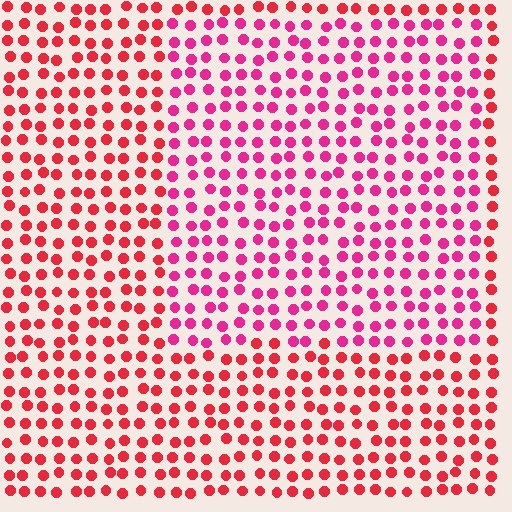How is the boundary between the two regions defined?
The boundary is defined purely by a slight shift in hue (about 29 degrees). Spacing, size, and orientation are identical on both sides.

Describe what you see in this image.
The image is filled with small red elements in a uniform arrangement. A rectangle-shaped region is visible where the elements are tinted to a slightly different hue, forming a subtle color boundary.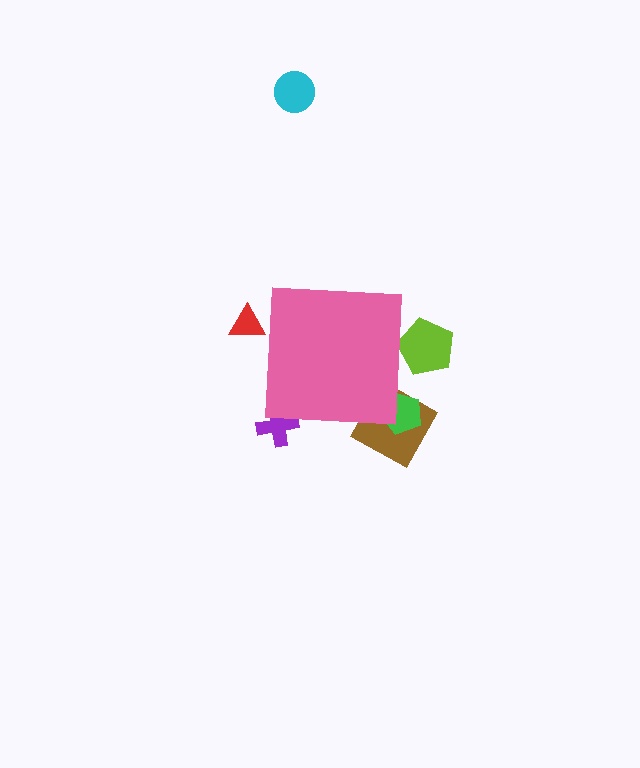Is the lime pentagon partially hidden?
Yes, the lime pentagon is partially hidden behind the pink square.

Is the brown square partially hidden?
Yes, the brown square is partially hidden behind the pink square.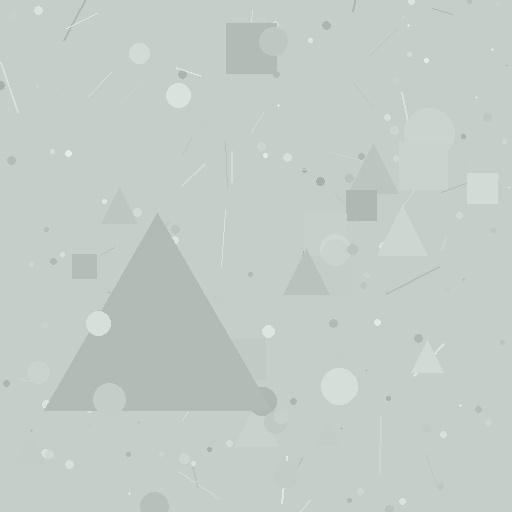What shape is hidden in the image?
A triangle is hidden in the image.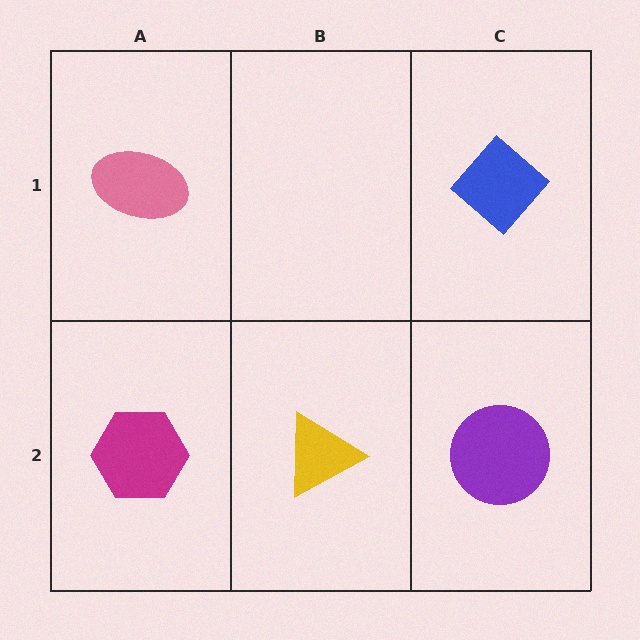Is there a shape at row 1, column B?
No, that cell is empty.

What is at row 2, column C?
A purple circle.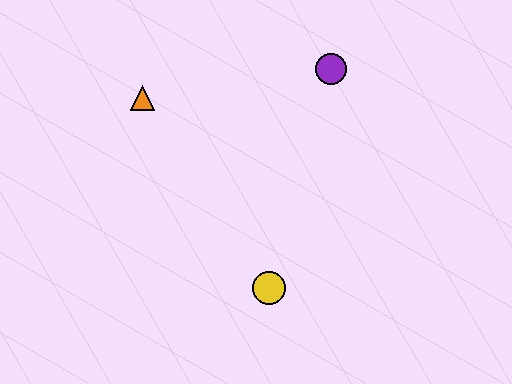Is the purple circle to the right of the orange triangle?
Yes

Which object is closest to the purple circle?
The orange triangle is closest to the purple circle.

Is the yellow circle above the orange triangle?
No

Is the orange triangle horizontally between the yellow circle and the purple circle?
No